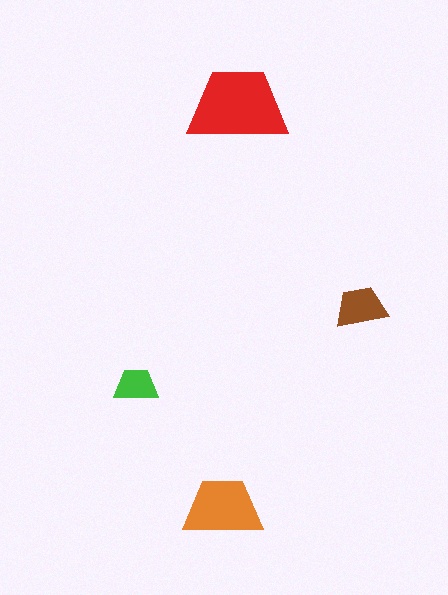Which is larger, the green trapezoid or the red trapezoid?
The red one.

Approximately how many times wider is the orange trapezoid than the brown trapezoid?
About 1.5 times wider.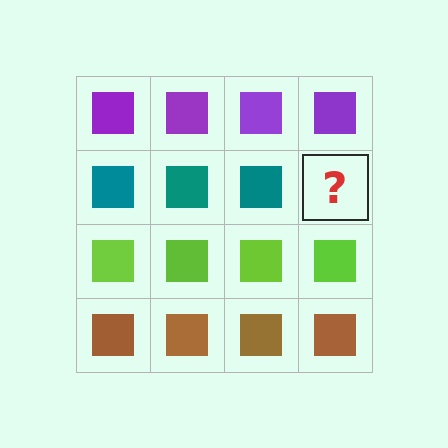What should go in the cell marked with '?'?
The missing cell should contain a teal square.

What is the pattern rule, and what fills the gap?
The rule is that each row has a consistent color. The gap should be filled with a teal square.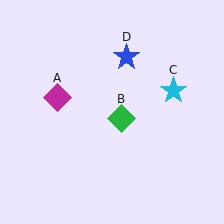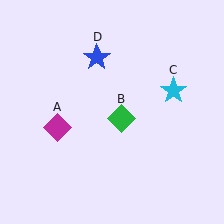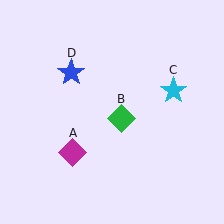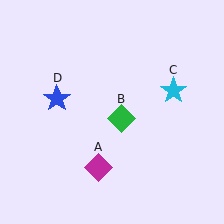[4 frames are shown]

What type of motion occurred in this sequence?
The magenta diamond (object A), blue star (object D) rotated counterclockwise around the center of the scene.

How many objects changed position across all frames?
2 objects changed position: magenta diamond (object A), blue star (object D).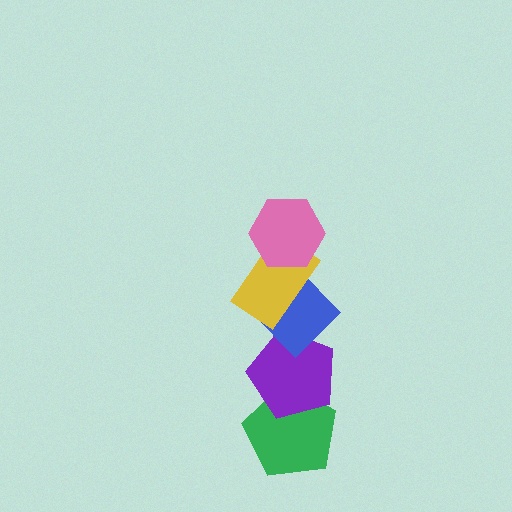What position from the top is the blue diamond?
The blue diamond is 3rd from the top.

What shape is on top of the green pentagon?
The purple pentagon is on top of the green pentagon.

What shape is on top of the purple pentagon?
The blue diamond is on top of the purple pentagon.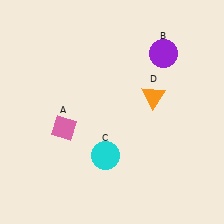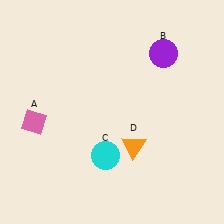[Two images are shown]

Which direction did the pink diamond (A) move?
The pink diamond (A) moved left.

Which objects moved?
The objects that moved are: the pink diamond (A), the orange triangle (D).